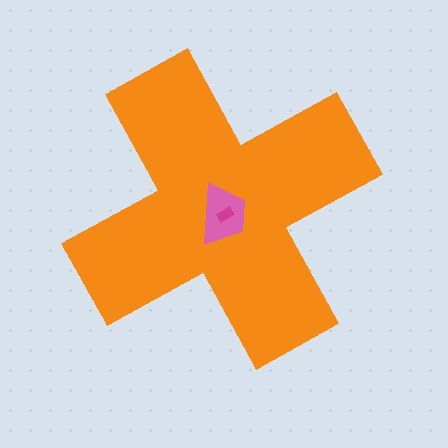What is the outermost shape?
The orange cross.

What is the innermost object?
The magenta rectangle.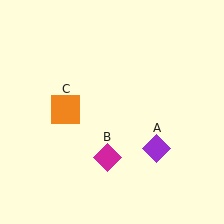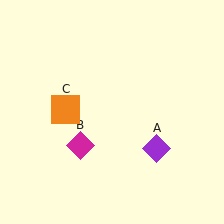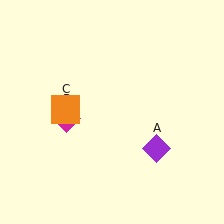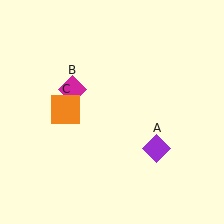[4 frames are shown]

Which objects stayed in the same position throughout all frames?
Purple diamond (object A) and orange square (object C) remained stationary.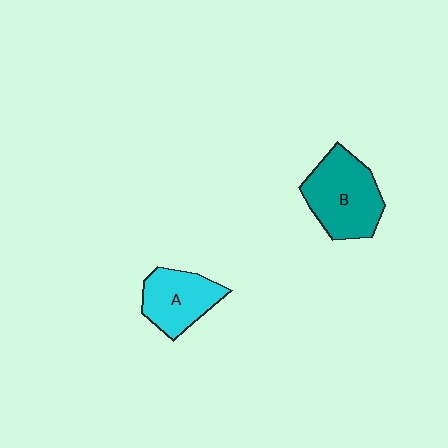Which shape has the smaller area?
Shape A (cyan).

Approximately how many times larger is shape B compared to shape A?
Approximately 1.4 times.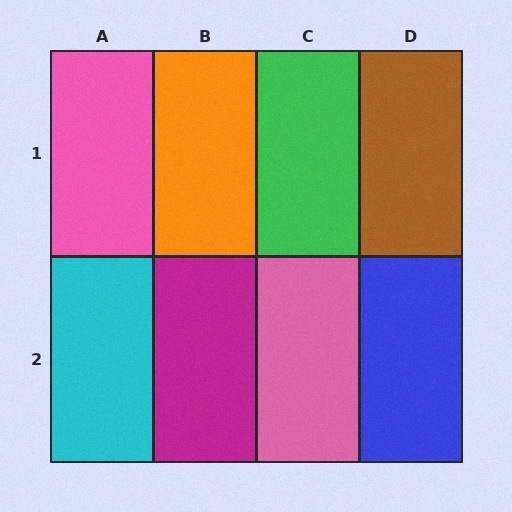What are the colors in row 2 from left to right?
Cyan, magenta, pink, blue.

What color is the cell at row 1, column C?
Green.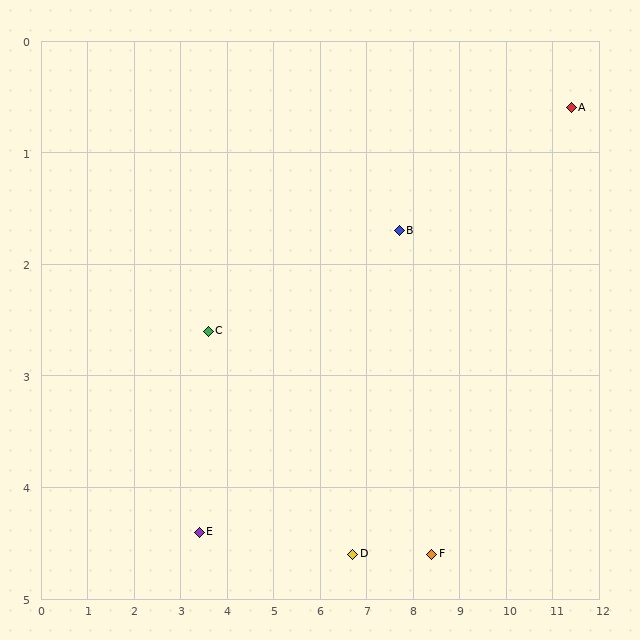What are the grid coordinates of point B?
Point B is at approximately (7.7, 1.7).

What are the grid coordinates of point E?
Point E is at approximately (3.4, 4.4).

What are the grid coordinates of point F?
Point F is at approximately (8.4, 4.6).